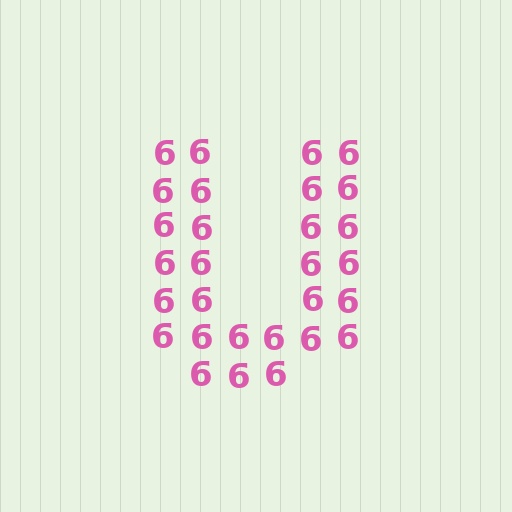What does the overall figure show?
The overall figure shows the letter U.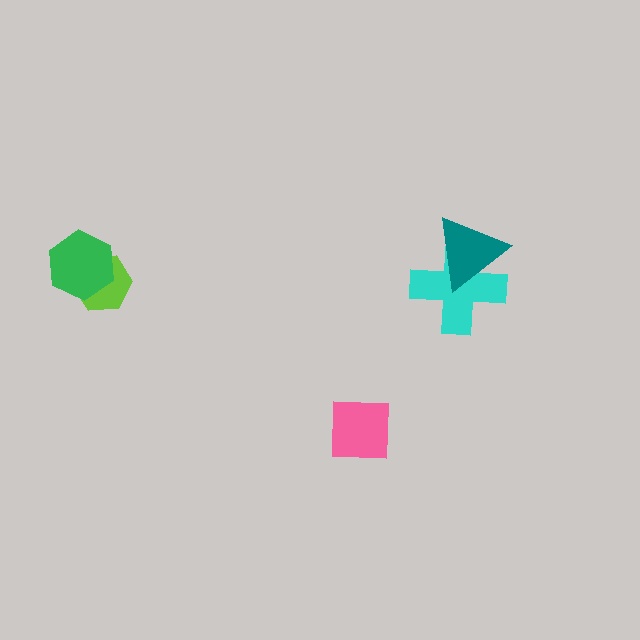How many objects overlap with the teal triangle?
1 object overlaps with the teal triangle.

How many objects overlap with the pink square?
0 objects overlap with the pink square.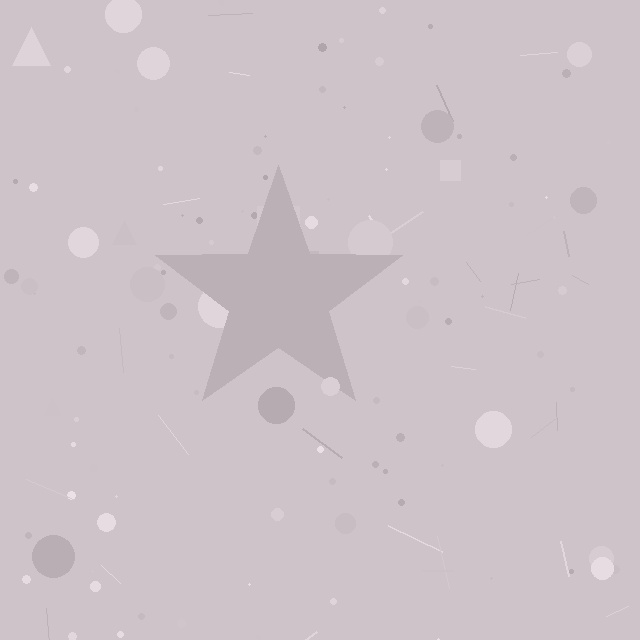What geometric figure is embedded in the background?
A star is embedded in the background.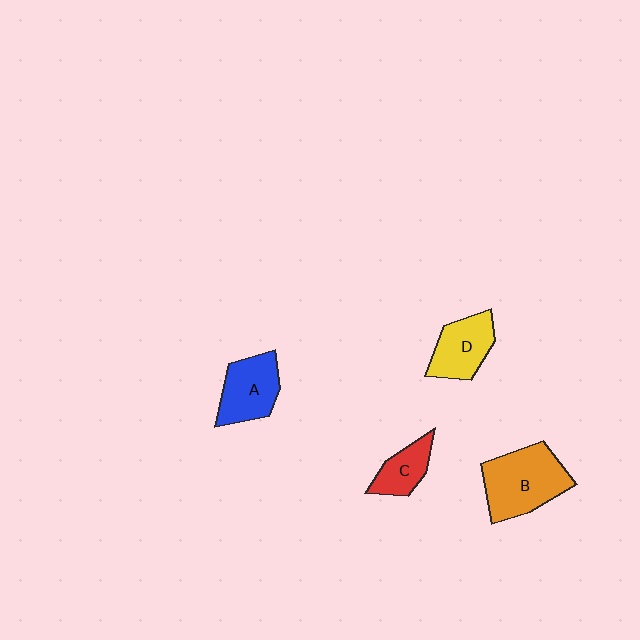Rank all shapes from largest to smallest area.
From largest to smallest: B (orange), A (blue), D (yellow), C (red).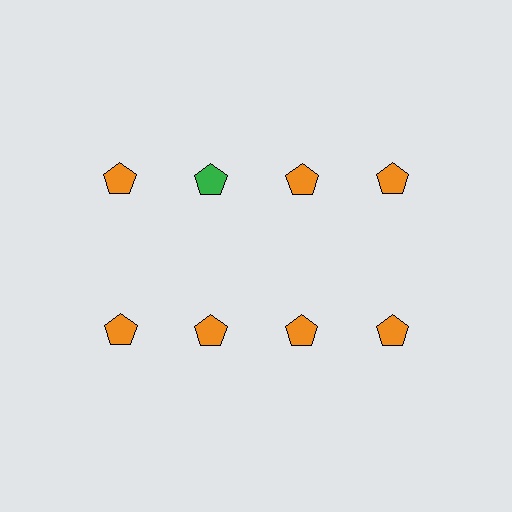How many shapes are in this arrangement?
There are 8 shapes arranged in a grid pattern.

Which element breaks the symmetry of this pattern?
The green pentagon in the top row, second from left column breaks the symmetry. All other shapes are orange pentagons.